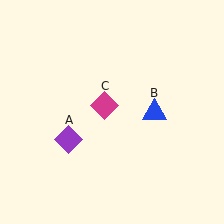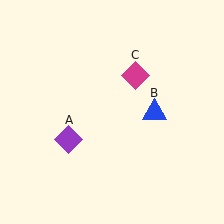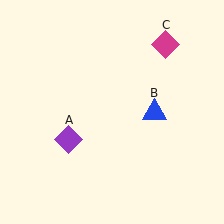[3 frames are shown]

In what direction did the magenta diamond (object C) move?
The magenta diamond (object C) moved up and to the right.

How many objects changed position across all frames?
1 object changed position: magenta diamond (object C).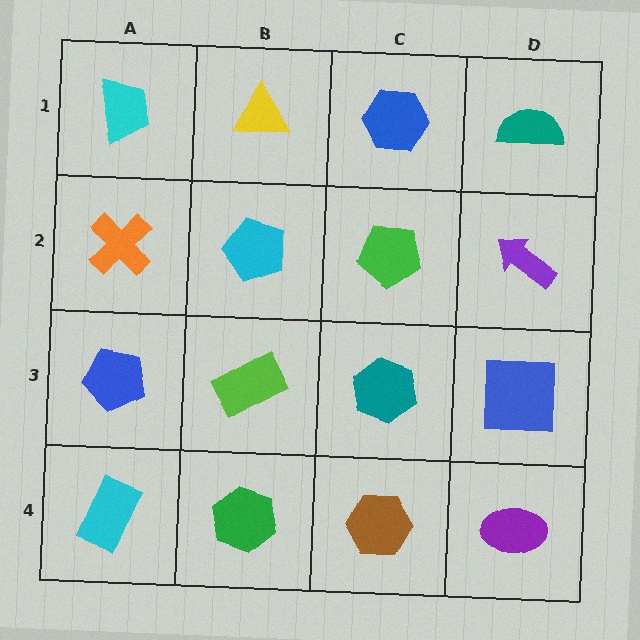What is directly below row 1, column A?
An orange cross.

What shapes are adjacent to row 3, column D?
A purple arrow (row 2, column D), a purple ellipse (row 4, column D), a teal hexagon (row 3, column C).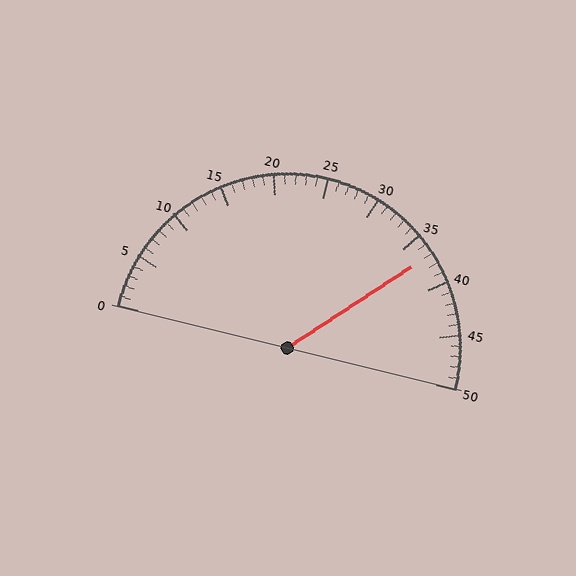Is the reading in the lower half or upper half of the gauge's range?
The reading is in the upper half of the range (0 to 50).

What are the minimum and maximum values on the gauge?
The gauge ranges from 0 to 50.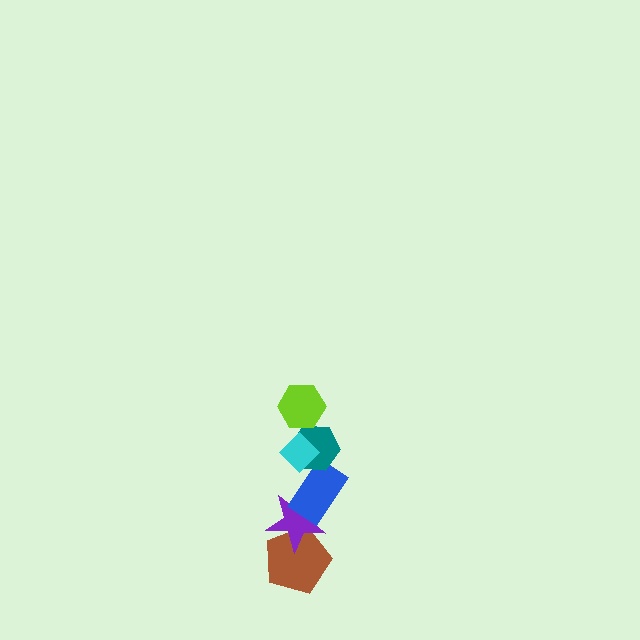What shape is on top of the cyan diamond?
The lime hexagon is on top of the cyan diamond.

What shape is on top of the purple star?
The blue rectangle is on top of the purple star.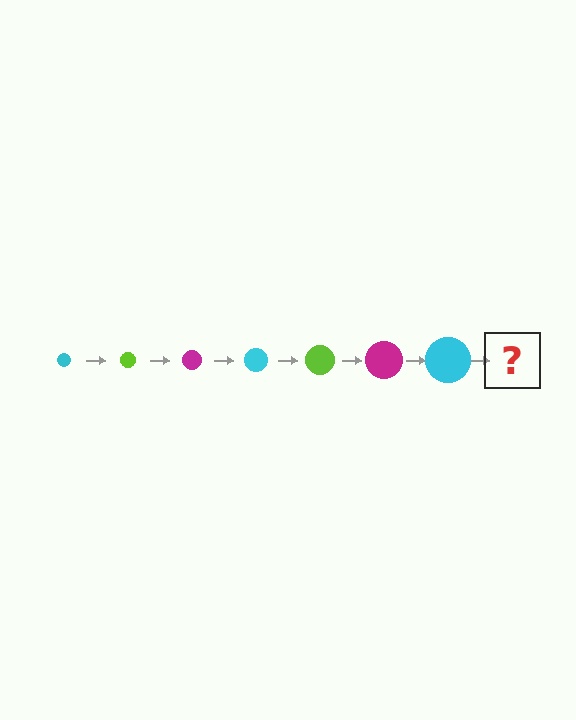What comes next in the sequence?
The next element should be a lime circle, larger than the previous one.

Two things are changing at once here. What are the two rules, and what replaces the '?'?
The two rules are that the circle grows larger each step and the color cycles through cyan, lime, and magenta. The '?' should be a lime circle, larger than the previous one.